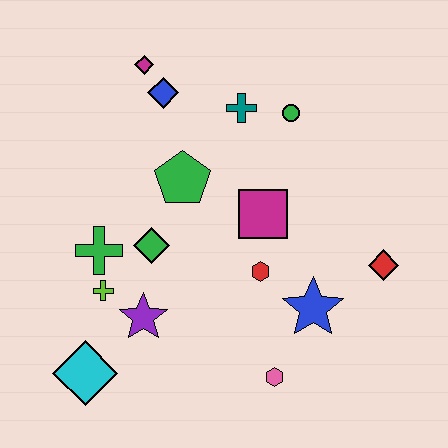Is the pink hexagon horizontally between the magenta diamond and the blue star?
Yes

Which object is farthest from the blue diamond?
The pink hexagon is farthest from the blue diamond.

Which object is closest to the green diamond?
The green cross is closest to the green diamond.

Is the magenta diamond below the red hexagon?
No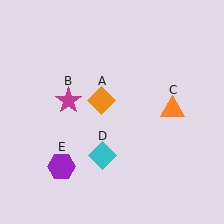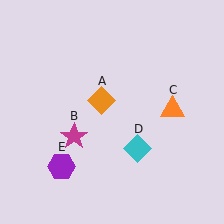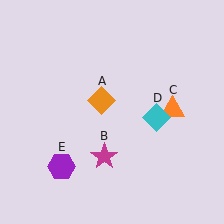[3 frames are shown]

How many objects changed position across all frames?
2 objects changed position: magenta star (object B), cyan diamond (object D).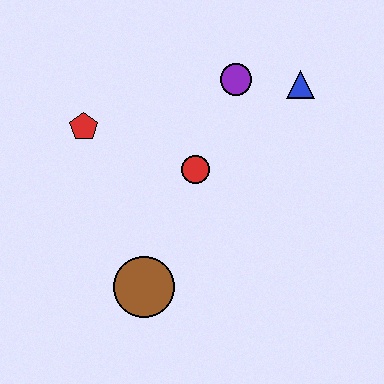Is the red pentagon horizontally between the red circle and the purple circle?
No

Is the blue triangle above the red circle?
Yes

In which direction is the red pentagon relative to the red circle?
The red pentagon is to the left of the red circle.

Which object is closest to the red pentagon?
The red circle is closest to the red pentagon.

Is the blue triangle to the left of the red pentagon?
No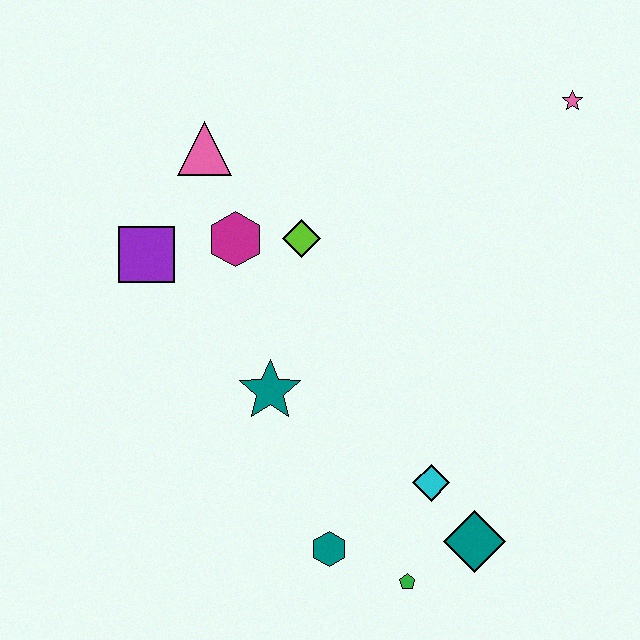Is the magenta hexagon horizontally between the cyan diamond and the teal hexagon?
No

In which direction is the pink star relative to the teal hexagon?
The pink star is above the teal hexagon.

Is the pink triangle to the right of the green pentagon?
No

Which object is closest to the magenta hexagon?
The lime diamond is closest to the magenta hexagon.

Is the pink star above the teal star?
Yes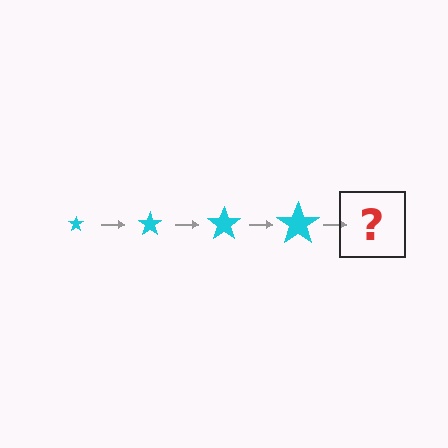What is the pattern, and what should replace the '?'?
The pattern is that the star gets progressively larger each step. The '?' should be a cyan star, larger than the previous one.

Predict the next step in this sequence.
The next step is a cyan star, larger than the previous one.